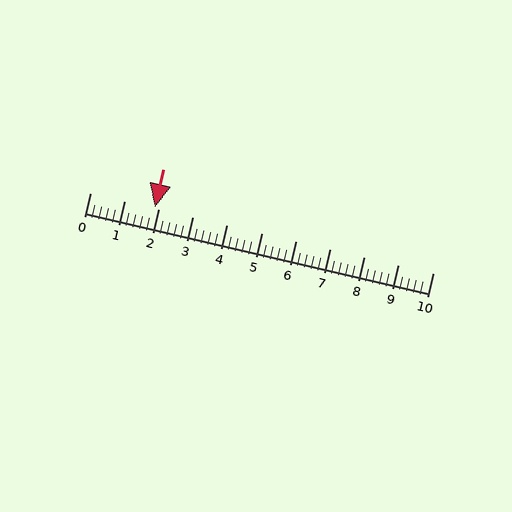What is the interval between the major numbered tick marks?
The major tick marks are spaced 1 units apart.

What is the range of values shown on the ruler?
The ruler shows values from 0 to 10.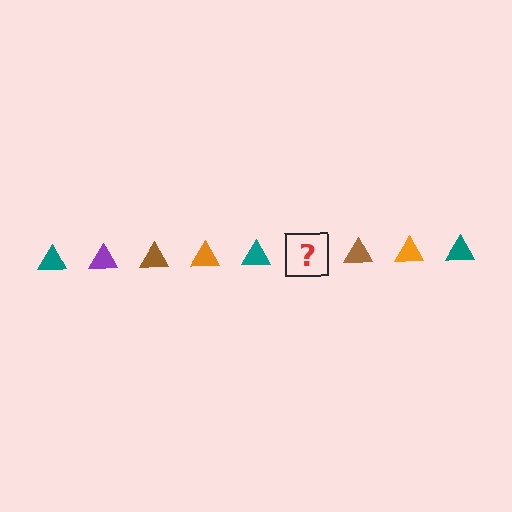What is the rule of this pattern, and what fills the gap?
The rule is that the pattern cycles through teal, purple, brown, orange triangles. The gap should be filled with a purple triangle.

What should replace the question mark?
The question mark should be replaced with a purple triangle.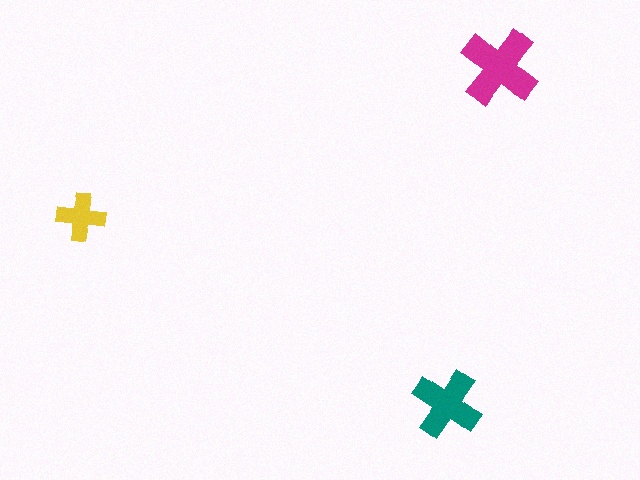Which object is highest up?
The magenta cross is topmost.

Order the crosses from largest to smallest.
the magenta one, the teal one, the yellow one.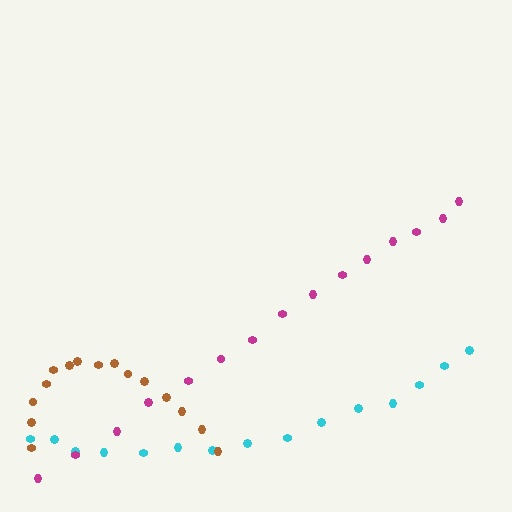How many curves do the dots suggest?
There are 3 distinct paths.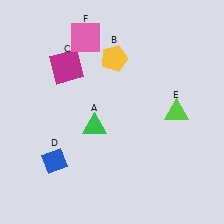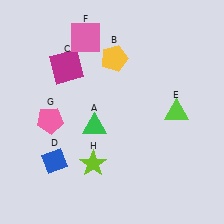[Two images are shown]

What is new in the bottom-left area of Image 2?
A pink pentagon (G) was added in the bottom-left area of Image 2.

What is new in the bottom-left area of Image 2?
A lime star (H) was added in the bottom-left area of Image 2.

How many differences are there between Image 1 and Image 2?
There are 2 differences between the two images.